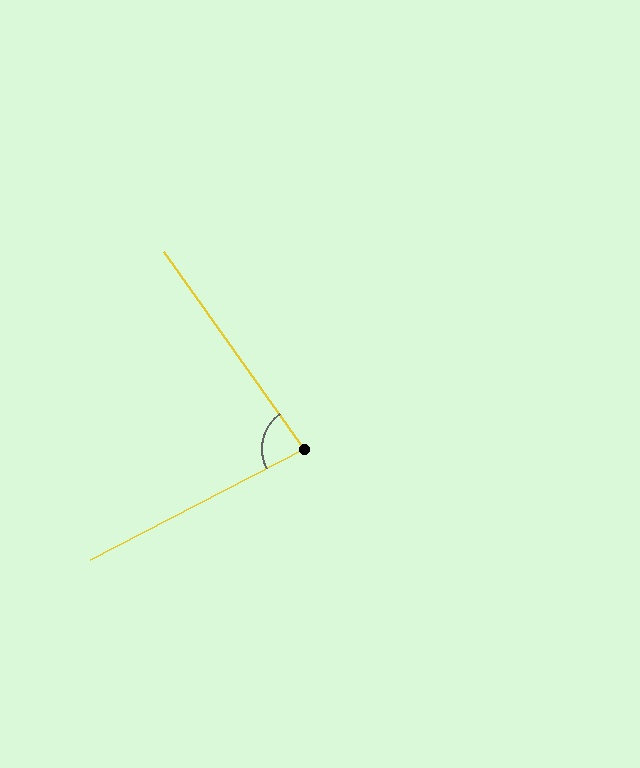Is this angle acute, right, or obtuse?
It is acute.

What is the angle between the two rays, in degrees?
Approximately 82 degrees.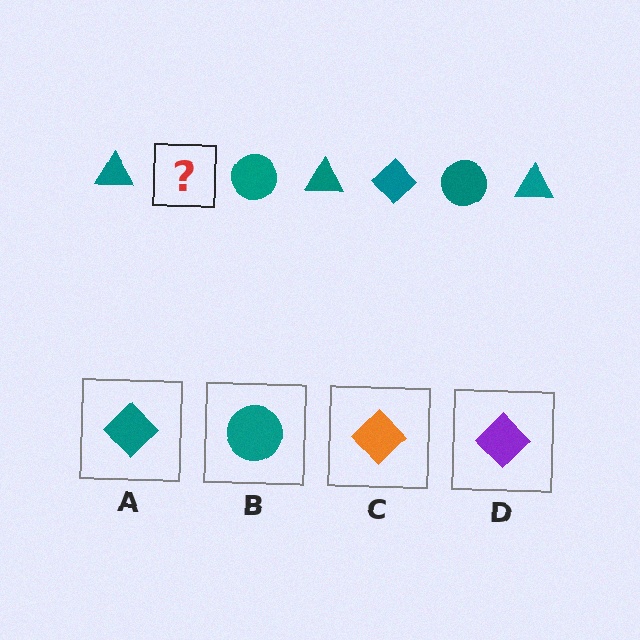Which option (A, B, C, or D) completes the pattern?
A.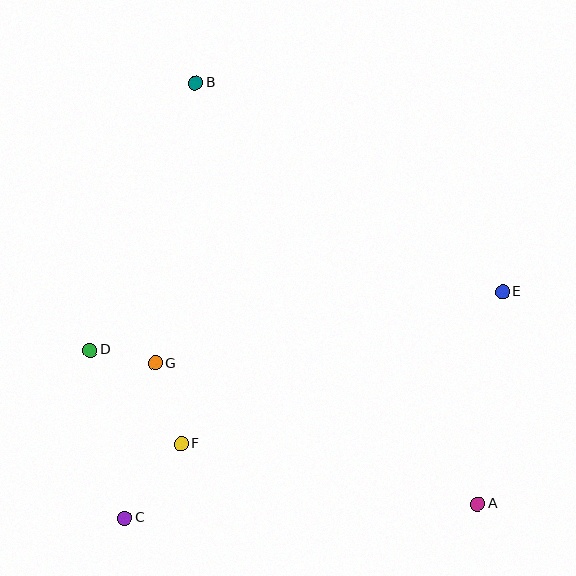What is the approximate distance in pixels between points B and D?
The distance between B and D is approximately 287 pixels.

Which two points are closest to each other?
Points D and G are closest to each other.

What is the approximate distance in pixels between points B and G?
The distance between B and G is approximately 283 pixels.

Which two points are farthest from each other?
Points A and B are farthest from each other.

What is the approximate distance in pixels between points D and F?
The distance between D and F is approximately 131 pixels.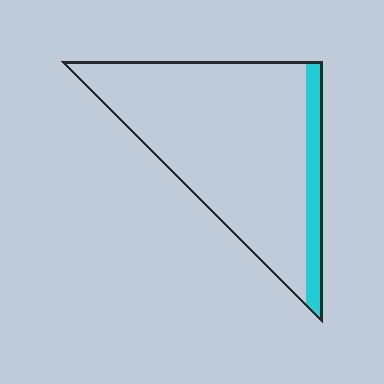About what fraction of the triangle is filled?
About one eighth (1/8).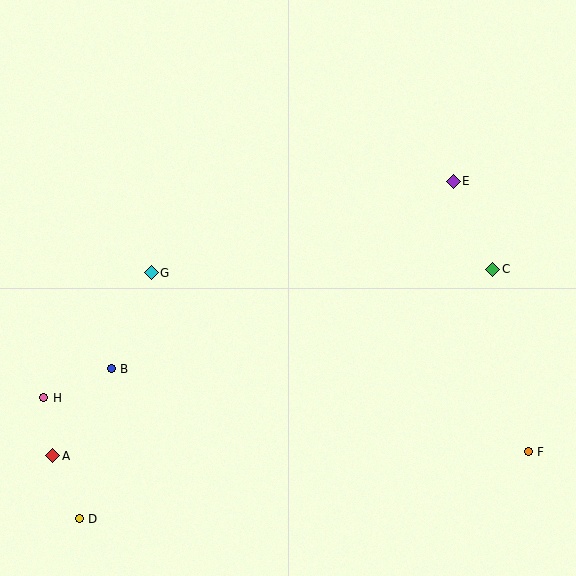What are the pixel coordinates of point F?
Point F is at (528, 452).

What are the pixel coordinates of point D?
Point D is at (79, 519).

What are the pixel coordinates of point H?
Point H is at (44, 398).